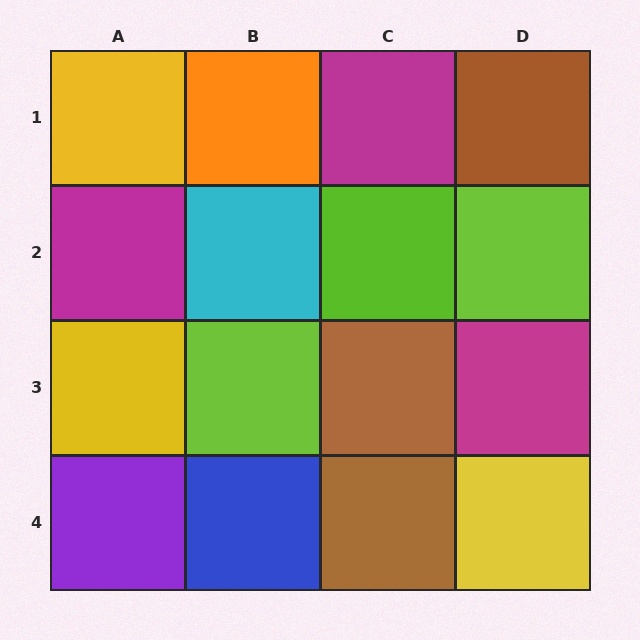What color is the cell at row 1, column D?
Brown.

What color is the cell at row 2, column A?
Magenta.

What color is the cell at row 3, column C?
Brown.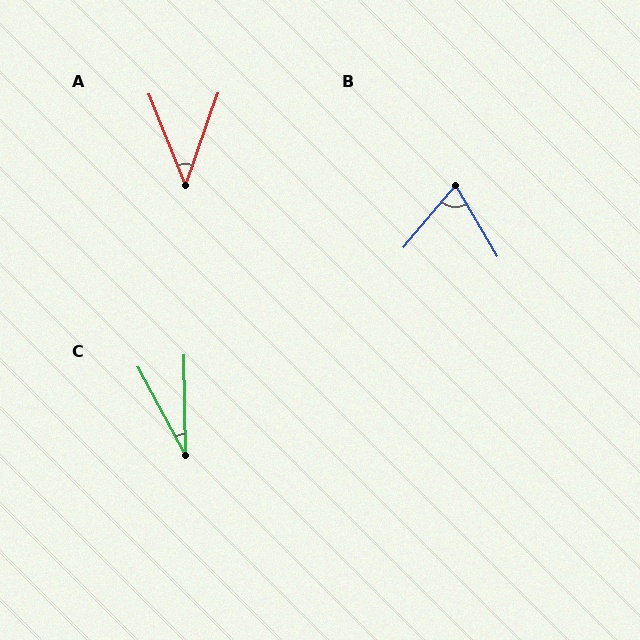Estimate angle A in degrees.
Approximately 42 degrees.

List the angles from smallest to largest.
C (27°), A (42°), B (71°).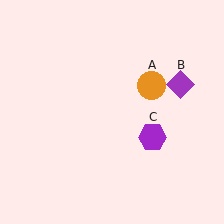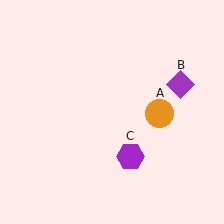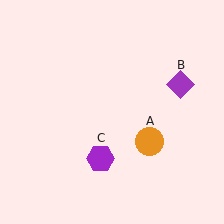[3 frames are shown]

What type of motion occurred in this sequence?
The orange circle (object A), purple hexagon (object C) rotated clockwise around the center of the scene.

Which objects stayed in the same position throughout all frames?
Purple diamond (object B) remained stationary.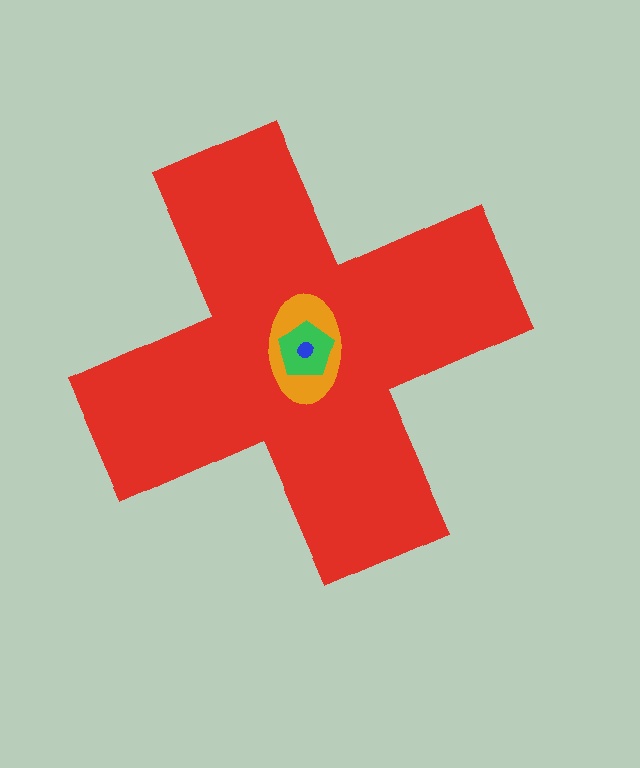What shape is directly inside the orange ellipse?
The green pentagon.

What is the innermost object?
The blue circle.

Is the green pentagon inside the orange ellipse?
Yes.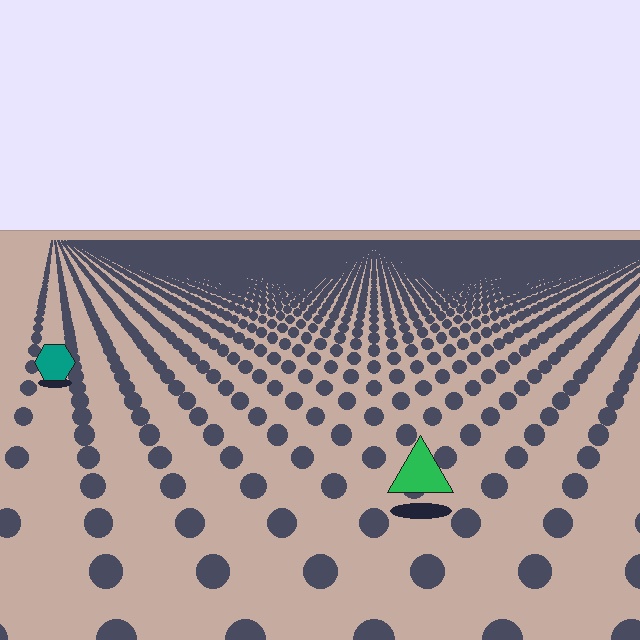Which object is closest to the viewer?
The green triangle is closest. The texture marks near it are larger and more spread out.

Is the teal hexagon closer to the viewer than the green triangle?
No. The green triangle is closer — you can tell from the texture gradient: the ground texture is coarser near it.